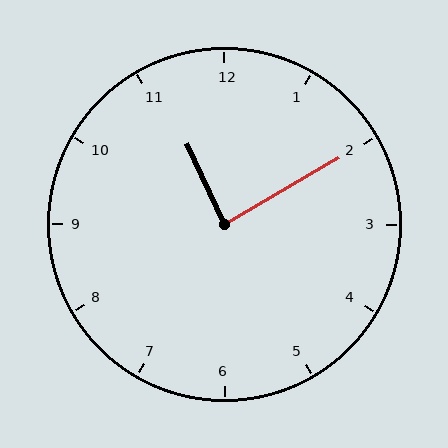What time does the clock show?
11:10.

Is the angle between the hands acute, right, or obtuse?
It is right.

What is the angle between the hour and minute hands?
Approximately 85 degrees.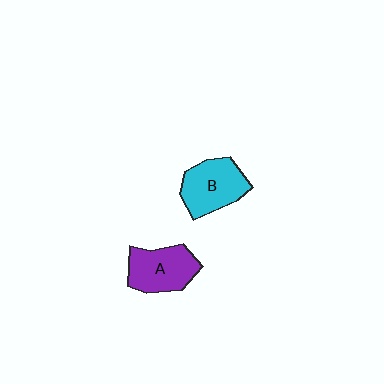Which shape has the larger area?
Shape B (cyan).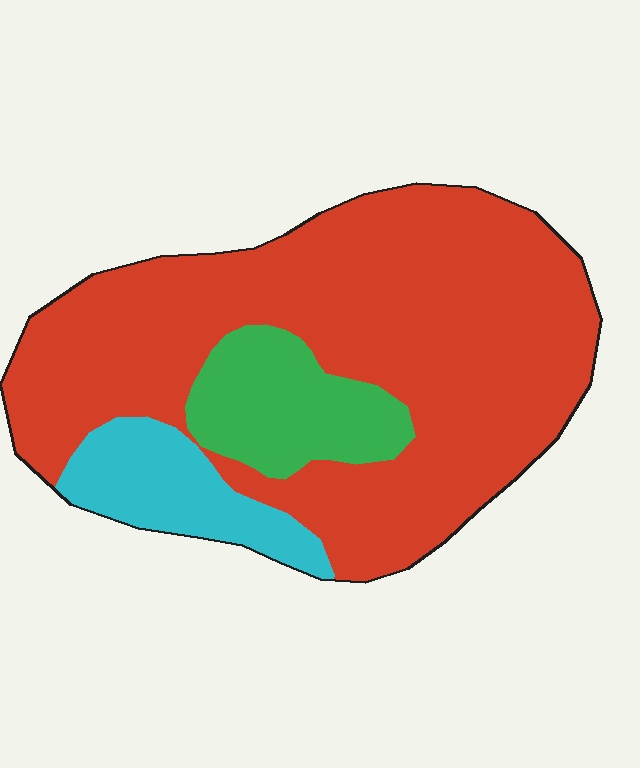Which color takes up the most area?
Red, at roughly 75%.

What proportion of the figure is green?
Green takes up less than a quarter of the figure.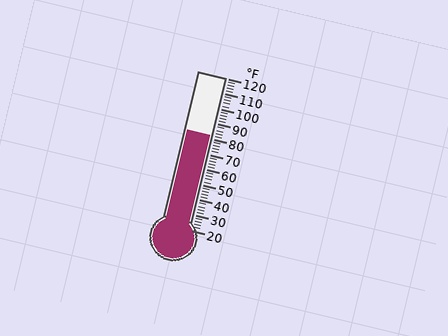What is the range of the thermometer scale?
The thermometer scale ranges from 20°F to 120°F.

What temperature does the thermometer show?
The thermometer shows approximately 82°F.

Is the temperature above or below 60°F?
The temperature is above 60°F.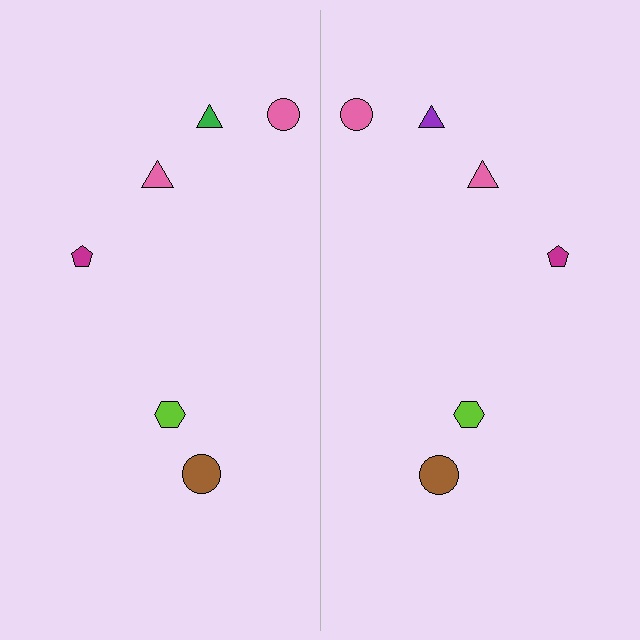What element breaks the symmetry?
The purple triangle on the right side breaks the symmetry — its mirror counterpart is green.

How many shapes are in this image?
There are 12 shapes in this image.